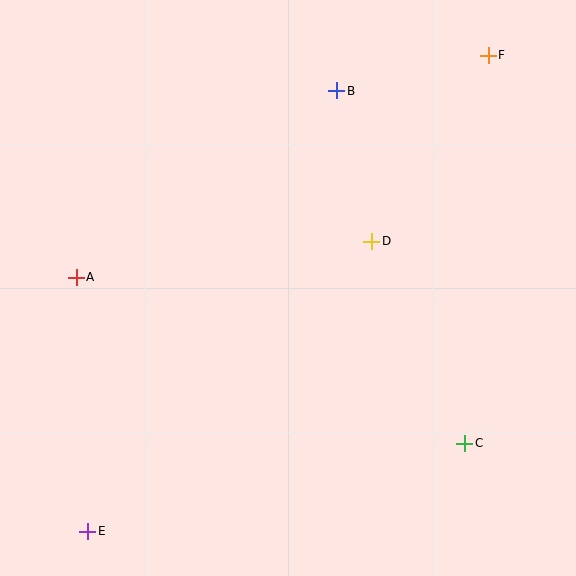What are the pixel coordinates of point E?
Point E is at (88, 531).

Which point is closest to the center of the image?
Point D at (372, 241) is closest to the center.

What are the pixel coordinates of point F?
Point F is at (488, 55).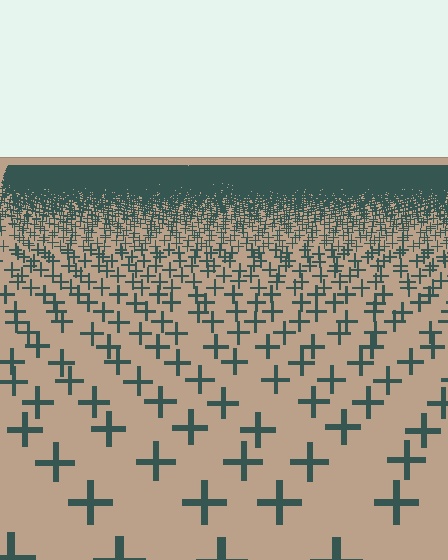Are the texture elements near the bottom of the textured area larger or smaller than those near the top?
Larger. Near the bottom, elements are closer to the viewer and appear at a bigger on-screen size.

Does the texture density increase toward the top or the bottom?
Density increases toward the top.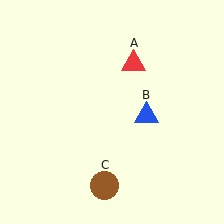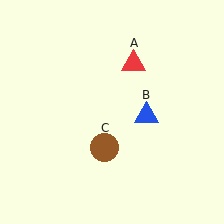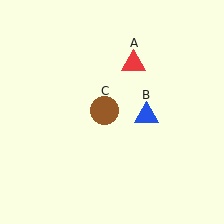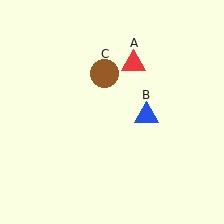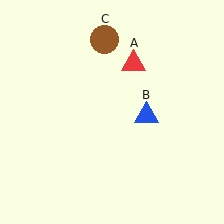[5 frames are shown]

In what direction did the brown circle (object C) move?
The brown circle (object C) moved up.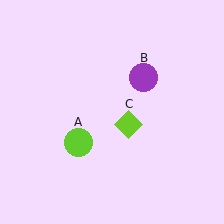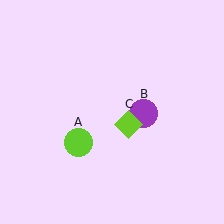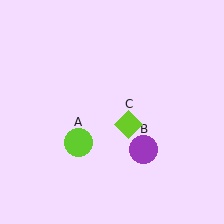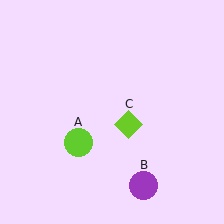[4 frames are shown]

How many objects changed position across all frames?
1 object changed position: purple circle (object B).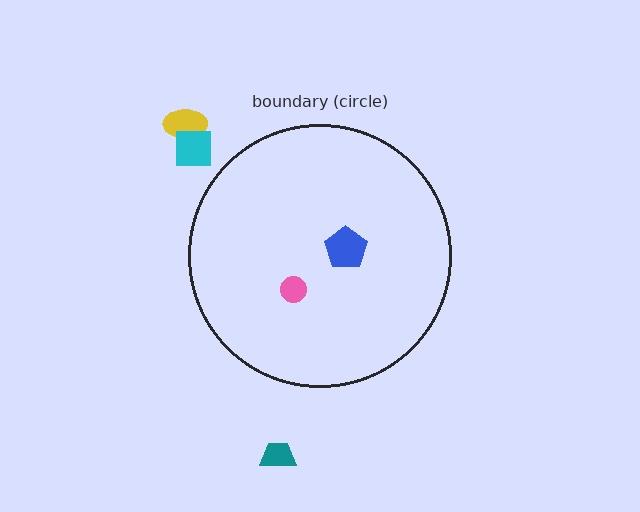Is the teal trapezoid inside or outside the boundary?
Outside.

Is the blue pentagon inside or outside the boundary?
Inside.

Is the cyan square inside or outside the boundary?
Outside.